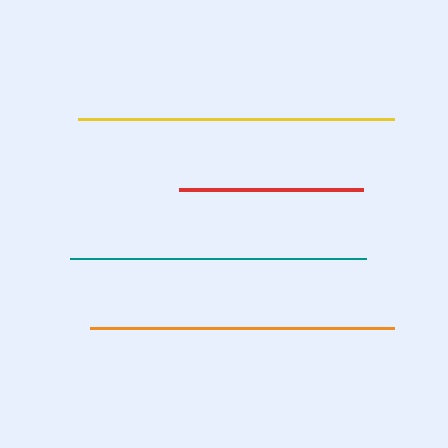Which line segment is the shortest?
The red line is the shortest at approximately 184 pixels.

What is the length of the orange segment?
The orange segment is approximately 304 pixels long.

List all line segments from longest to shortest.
From longest to shortest: yellow, orange, teal, red.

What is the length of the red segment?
The red segment is approximately 184 pixels long.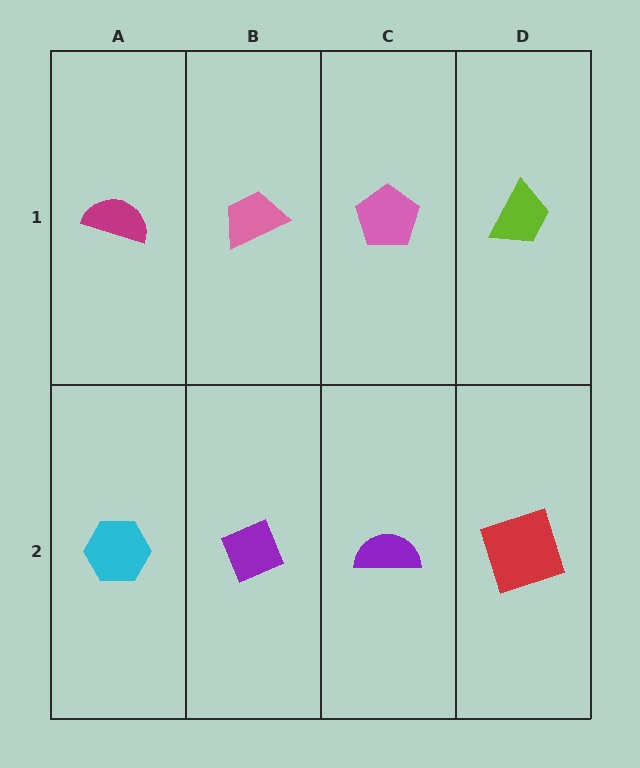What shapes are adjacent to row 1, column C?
A purple semicircle (row 2, column C), a pink trapezoid (row 1, column B), a lime trapezoid (row 1, column D).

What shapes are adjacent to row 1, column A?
A cyan hexagon (row 2, column A), a pink trapezoid (row 1, column B).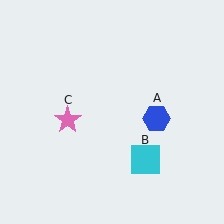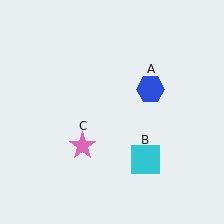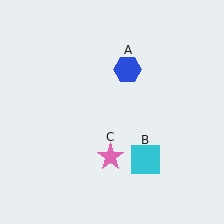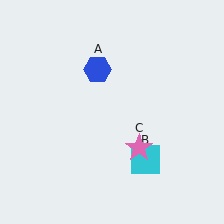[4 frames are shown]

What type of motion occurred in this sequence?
The blue hexagon (object A), pink star (object C) rotated counterclockwise around the center of the scene.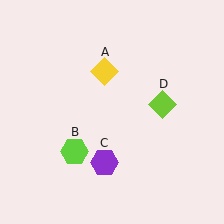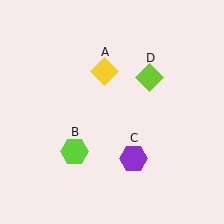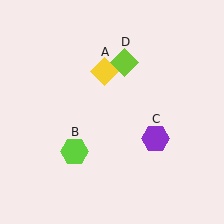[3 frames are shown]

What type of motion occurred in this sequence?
The purple hexagon (object C), lime diamond (object D) rotated counterclockwise around the center of the scene.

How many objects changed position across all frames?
2 objects changed position: purple hexagon (object C), lime diamond (object D).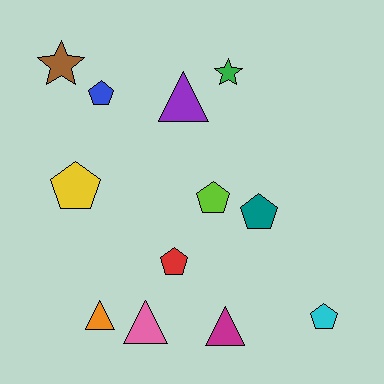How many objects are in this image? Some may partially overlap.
There are 12 objects.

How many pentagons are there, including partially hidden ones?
There are 6 pentagons.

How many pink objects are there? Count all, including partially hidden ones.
There is 1 pink object.